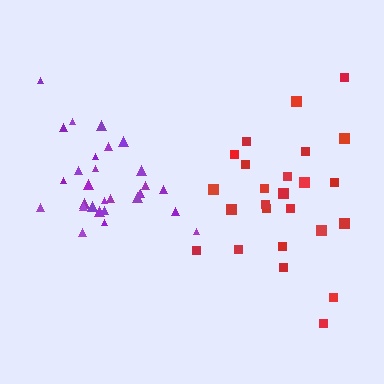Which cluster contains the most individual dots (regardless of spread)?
Purple (29).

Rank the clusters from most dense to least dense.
purple, red.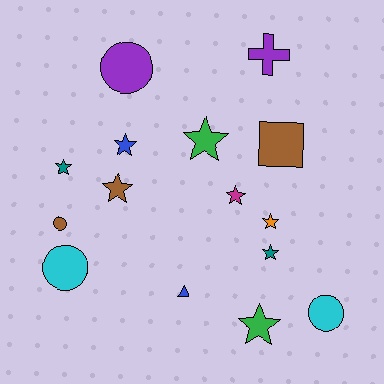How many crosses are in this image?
There is 1 cross.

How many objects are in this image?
There are 15 objects.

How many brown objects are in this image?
There are 3 brown objects.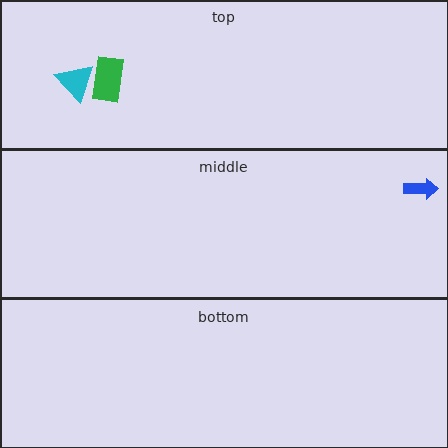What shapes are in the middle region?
The blue arrow.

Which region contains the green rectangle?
The top region.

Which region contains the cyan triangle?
The top region.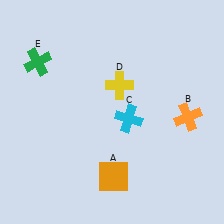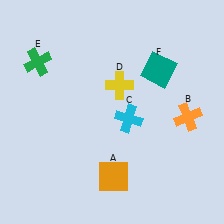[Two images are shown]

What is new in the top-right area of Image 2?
A teal square (F) was added in the top-right area of Image 2.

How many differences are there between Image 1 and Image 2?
There is 1 difference between the two images.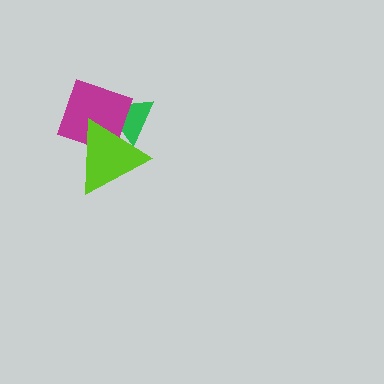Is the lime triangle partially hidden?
No, no other shape covers it.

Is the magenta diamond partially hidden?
Yes, it is partially covered by another shape.